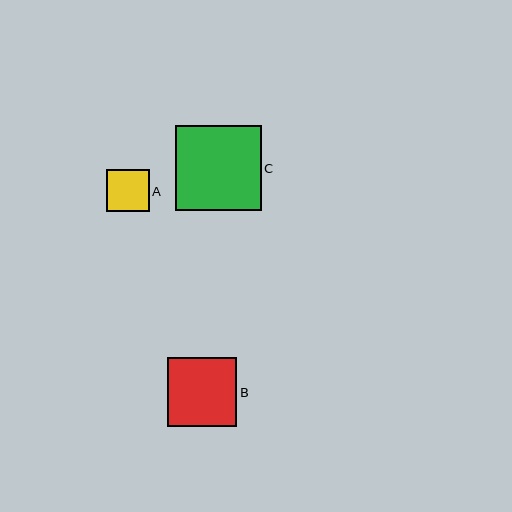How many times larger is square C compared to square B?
Square C is approximately 1.2 times the size of square B.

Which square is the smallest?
Square A is the smallest with a size of approximately 42 pixels.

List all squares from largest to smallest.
From largest to smallest: C, B, A.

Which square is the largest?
Square C is the largest with a size of approximately 86 pixels.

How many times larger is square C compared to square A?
Square C is approximately 2.0 times the size of square A.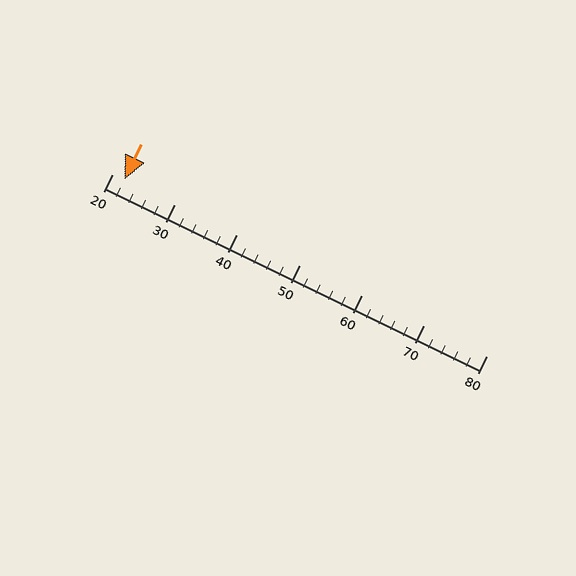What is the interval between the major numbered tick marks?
The major tick marks are spaced 10 units apart.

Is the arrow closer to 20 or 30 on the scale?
The arrow is closer to 20.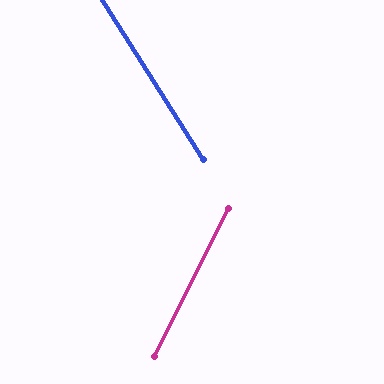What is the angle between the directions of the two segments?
Approximately 59 degrees.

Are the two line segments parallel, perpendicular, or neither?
Neither parallel nor perpendicular — they differ by about 59°.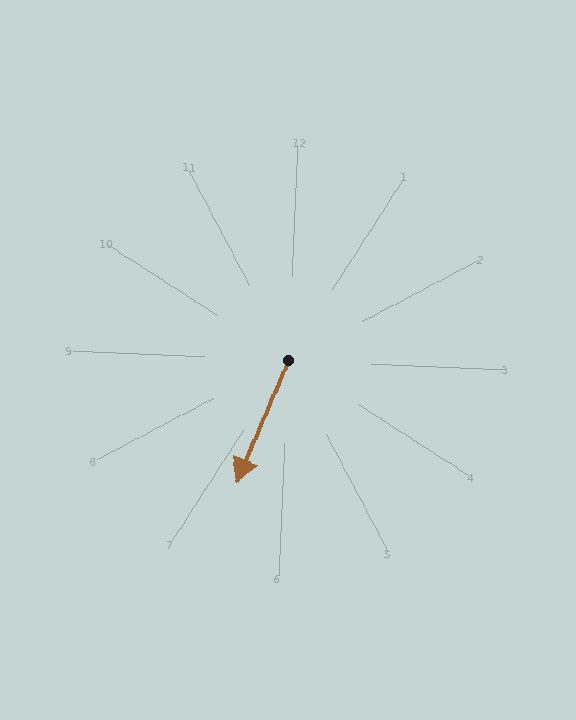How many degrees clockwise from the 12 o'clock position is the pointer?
Approximately 200 degrees.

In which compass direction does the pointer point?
South.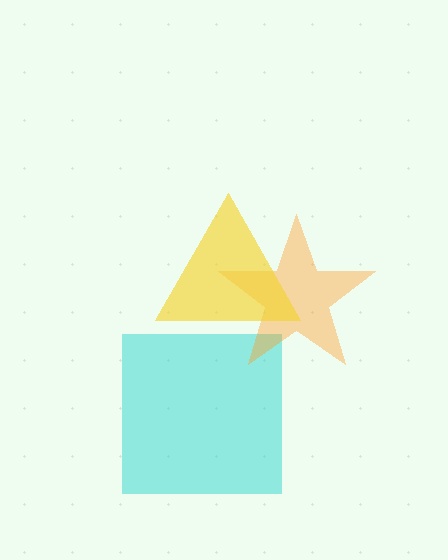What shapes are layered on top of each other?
The layered shapes are: a cyan square, an orange star, a yellow triangle.